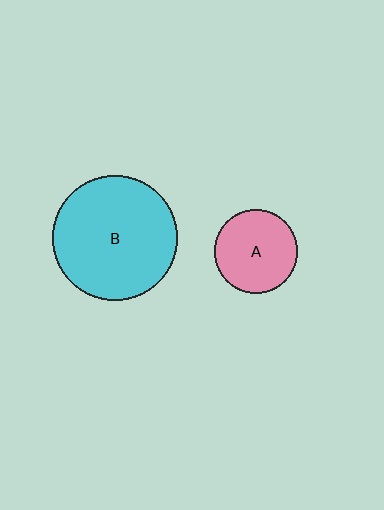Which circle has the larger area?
Circle B (cyan).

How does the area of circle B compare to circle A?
Approximately 2.2 times.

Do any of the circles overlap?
No, none of the circles overlap.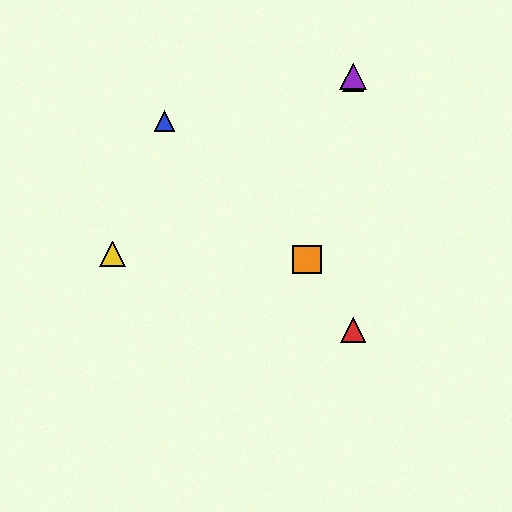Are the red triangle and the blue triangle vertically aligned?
No, the red triangle is at x≈353 and the blue triangle is at x≈165.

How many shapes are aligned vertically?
3 shapes (the red triangle, the green triangle, the purple triangle) are aligned vertically.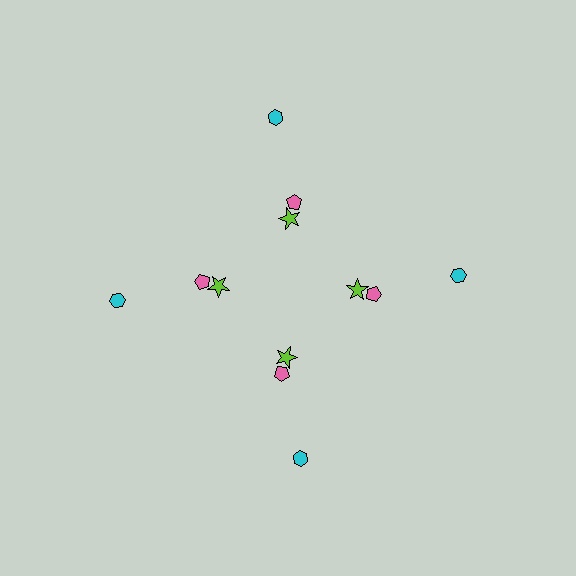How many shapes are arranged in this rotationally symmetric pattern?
There are 12 shapes, arranged in 4 groups of 3.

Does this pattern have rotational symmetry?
Yes, this pattern has 4-fold rotational symmetry. It looks the same after rotating 90 degrees around the center.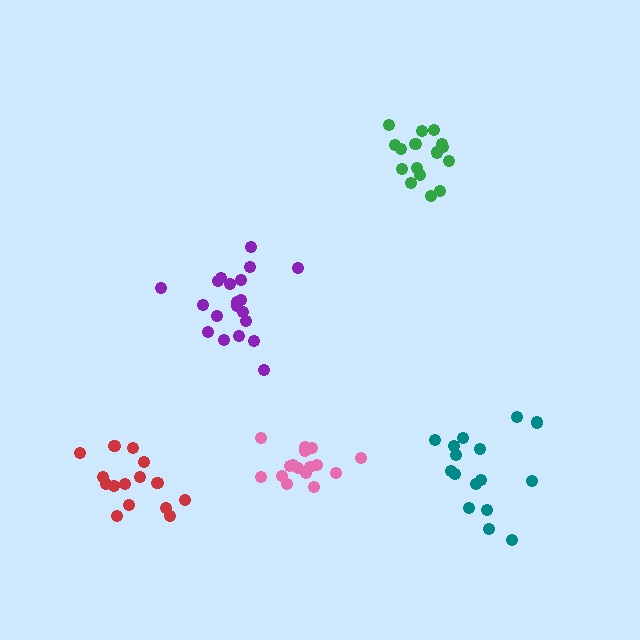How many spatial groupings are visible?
There are 5 spatial groupings.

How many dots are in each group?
Group 1: 16 dots, Group 2: 16 dots, Group 3: 15 dots, Group 4: 16 dots, Group 5: 20 dots (83 total).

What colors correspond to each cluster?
The clusters are colored: green, teal, red, pink, purple.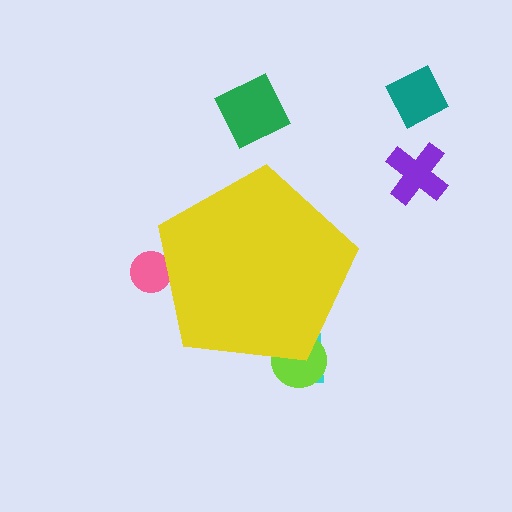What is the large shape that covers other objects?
A yellow pentagon.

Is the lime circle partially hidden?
Yes, the lime circle is partially hidden behind the yellow pentagon.